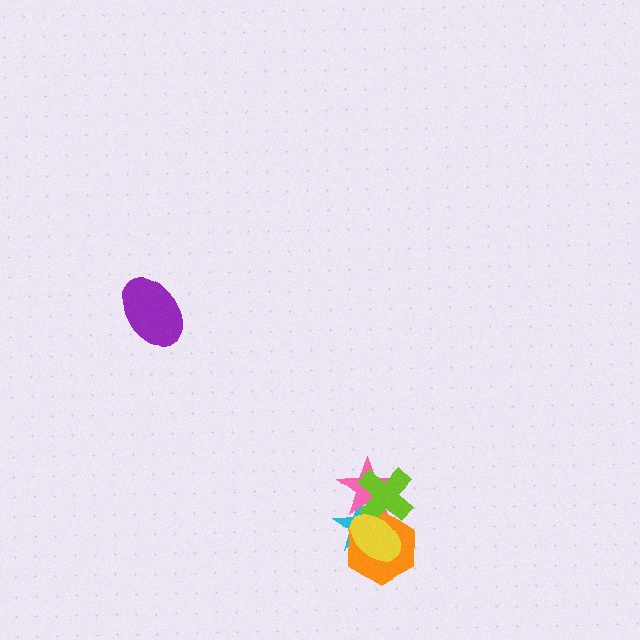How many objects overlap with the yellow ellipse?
4 objects overlap with the yellow ellipse.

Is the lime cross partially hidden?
Yes, it is partially covered by another shape.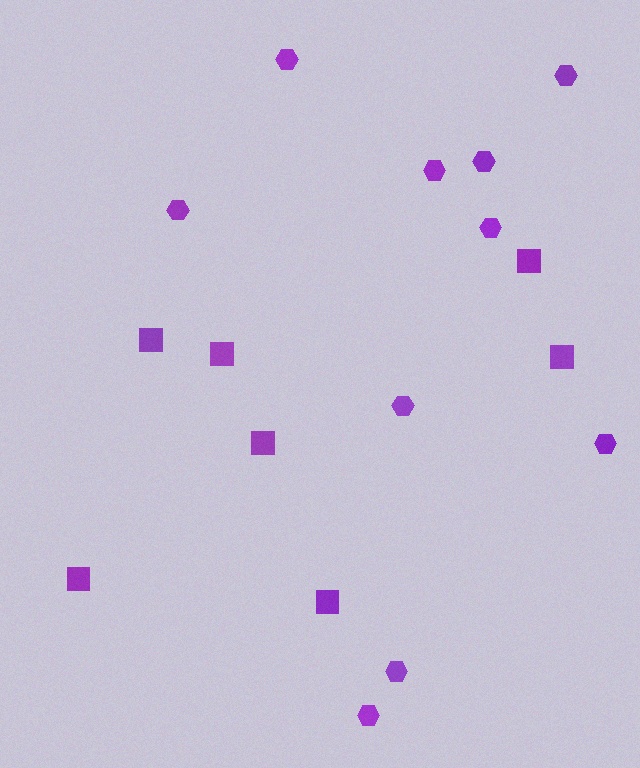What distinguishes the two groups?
There are 2 groups: one group of squares (7) and one group of hexagons (10).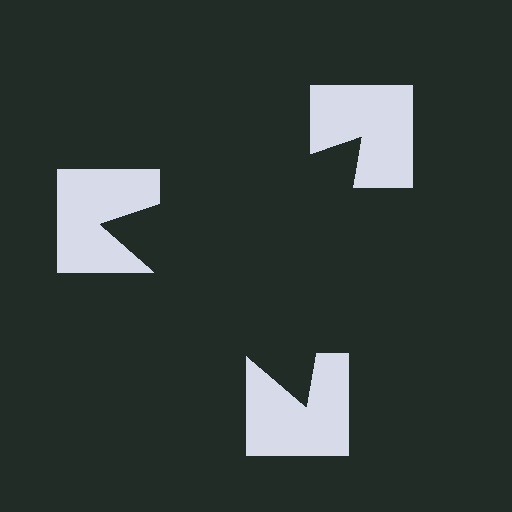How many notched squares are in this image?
There are 3 — one at each vertex of the illusory triangle.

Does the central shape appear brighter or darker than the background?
It typically appears slightly darker than the background, even though no actual brightness change is drawn.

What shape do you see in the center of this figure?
An illusory triangle — its edges are inferred from the aligned wedge cuts in the notched squares, not physically drawn.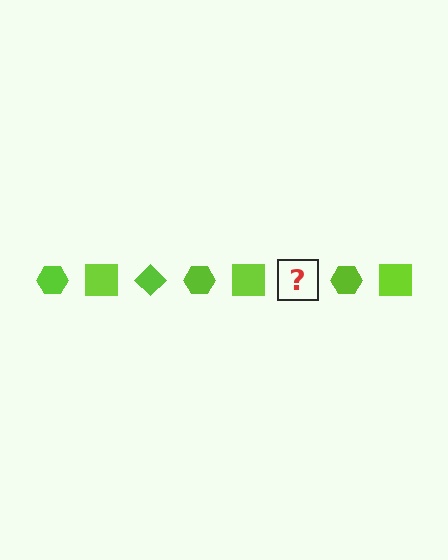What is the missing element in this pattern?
The missing element is a lime diamond.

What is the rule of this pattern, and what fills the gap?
The rule is that the pattern cycles through hexagon, square, diamond shapes in lime. The gap should be filled with a lime diamond.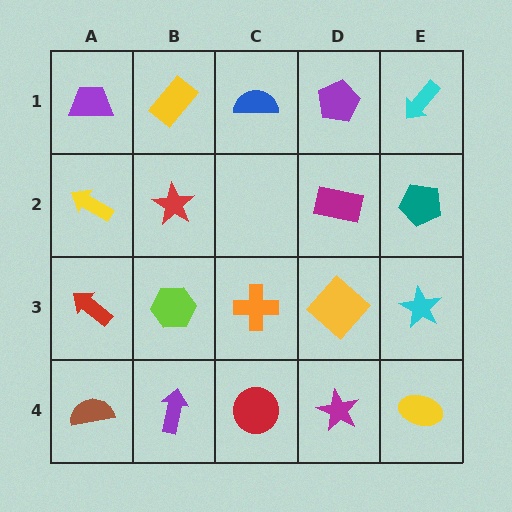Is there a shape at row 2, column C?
No, that cell is empty.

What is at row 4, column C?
A red circle.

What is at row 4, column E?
A yellow ellipse.